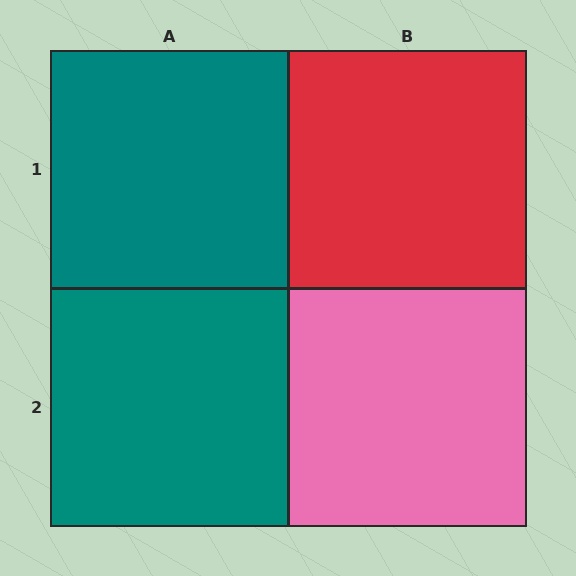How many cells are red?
1 cell is red.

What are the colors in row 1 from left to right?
Teal, red.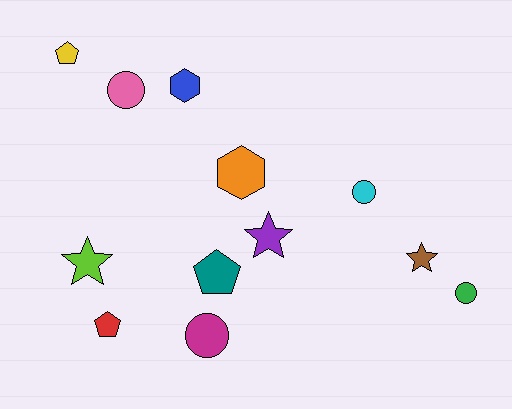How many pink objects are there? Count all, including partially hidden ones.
There is 1 pink object.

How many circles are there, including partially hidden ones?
There are 4 circles.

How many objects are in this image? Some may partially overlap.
There are 12 objects.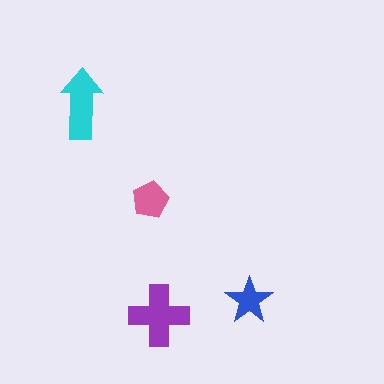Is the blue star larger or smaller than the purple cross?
Smaller.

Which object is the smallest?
The blue star.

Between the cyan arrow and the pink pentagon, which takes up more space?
The cyan arrow.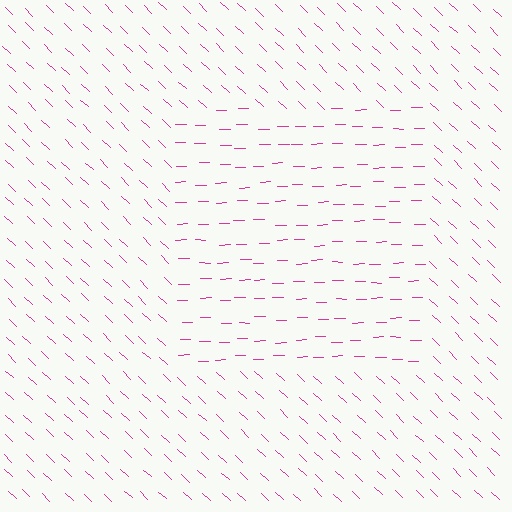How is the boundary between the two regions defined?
The boundary is defined purely by a change in line orientation (approximately 45 degrees difference). All lines are the same color and thickness.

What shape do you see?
I see a rectangle.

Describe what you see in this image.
The image is filled with small magenta line segments. A rectangle region in the image has lines oriented differently from the surrounding lines, creating a visible texture boundary.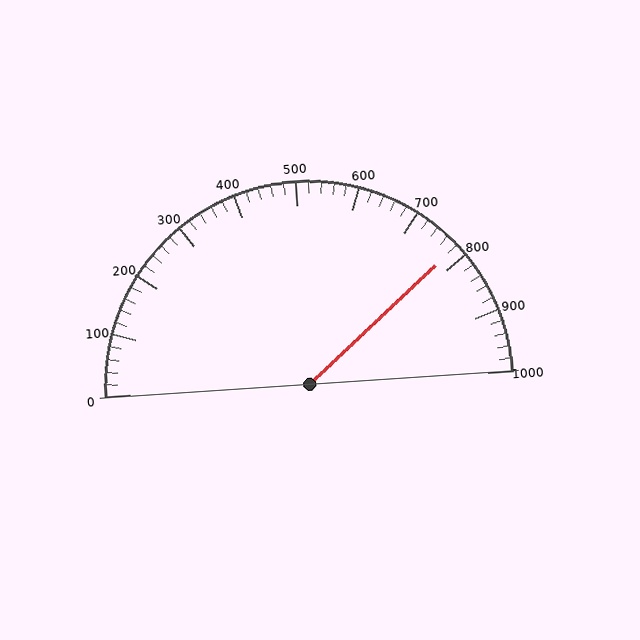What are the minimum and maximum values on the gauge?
The gauge ranges from 0 to 1000.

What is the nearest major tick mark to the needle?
The nearest major tick mark is 800.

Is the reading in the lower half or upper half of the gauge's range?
The reading is in the upper half of the range (0 to 1000).